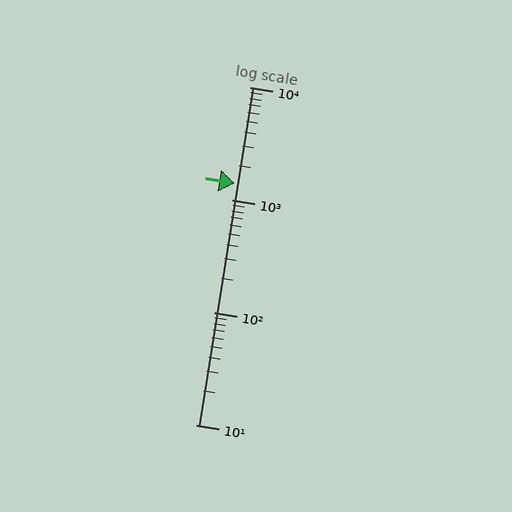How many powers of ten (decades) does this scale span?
The scale spans 3 decades, from 10 to 10000.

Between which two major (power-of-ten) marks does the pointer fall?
The pointer is between 1000 and 10000.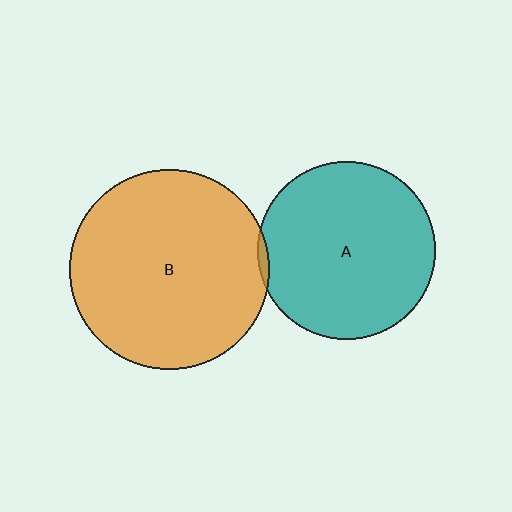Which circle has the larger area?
Circle B (orange).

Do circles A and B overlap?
Yes.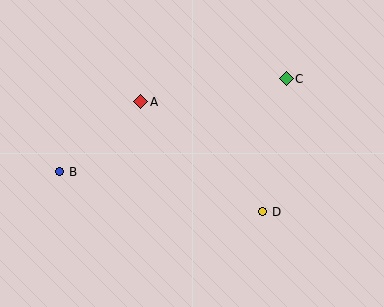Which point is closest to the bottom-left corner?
Point B is closest to the bottom-left corner.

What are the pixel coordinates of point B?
Point B is at (60, 172).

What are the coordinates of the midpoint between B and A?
The midpoint between B and A is at (100, 137).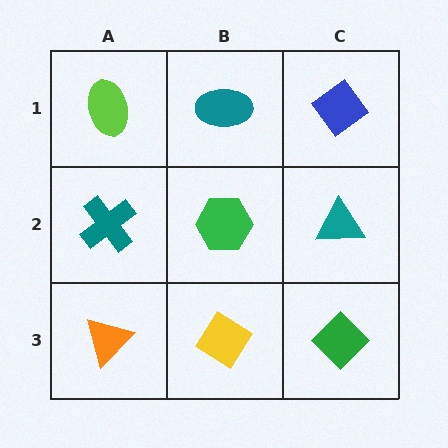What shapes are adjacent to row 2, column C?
A blue diamond (row 1, column C), a green diamond (row 3, column C), a green hexagon (row 2, column B).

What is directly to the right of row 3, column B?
A green diamond.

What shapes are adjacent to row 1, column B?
A green hexagon (row 2, column B), a lime ellipse (row 1, column A), a blue diamond (row 1, column C).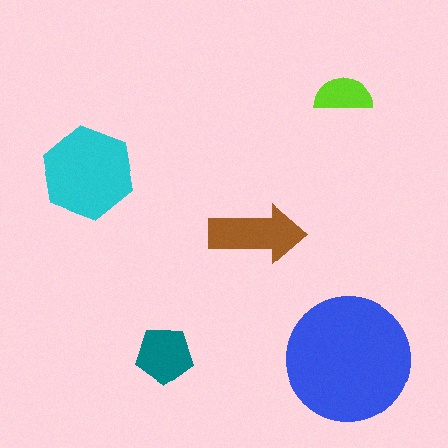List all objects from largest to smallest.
The blue circle, the cyan hexagon, the brown arrow, the teal pentagon, the lime semicircle.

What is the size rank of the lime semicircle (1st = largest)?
5th.